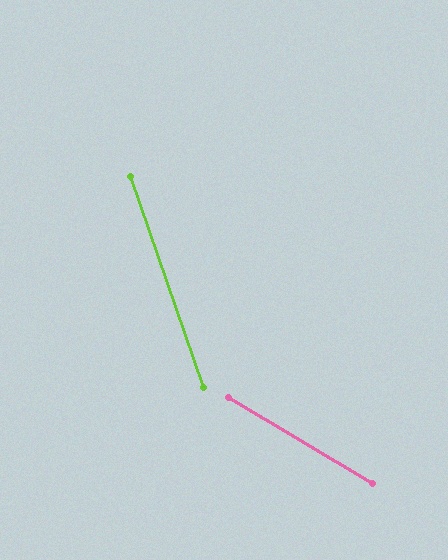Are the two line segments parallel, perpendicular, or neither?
Neither parallel nor perpendicular — they differ by about 40°.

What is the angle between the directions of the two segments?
Approximately 40 degrees.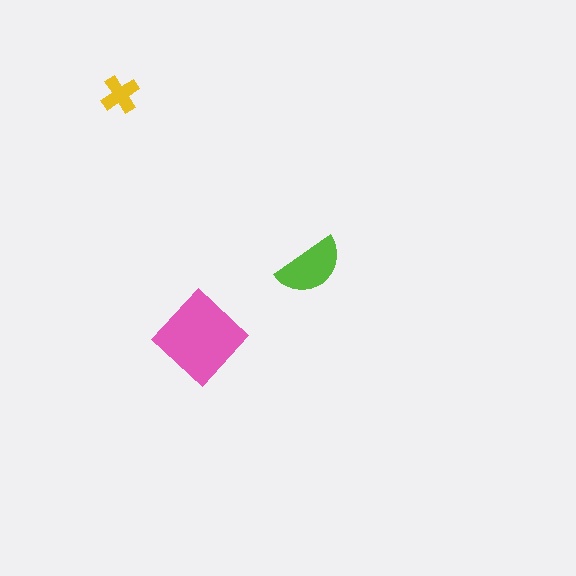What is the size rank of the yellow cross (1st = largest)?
3rd.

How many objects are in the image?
There are 3 objects in the image.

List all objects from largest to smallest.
The pink diamond, the lime semicircle, the yellow cross.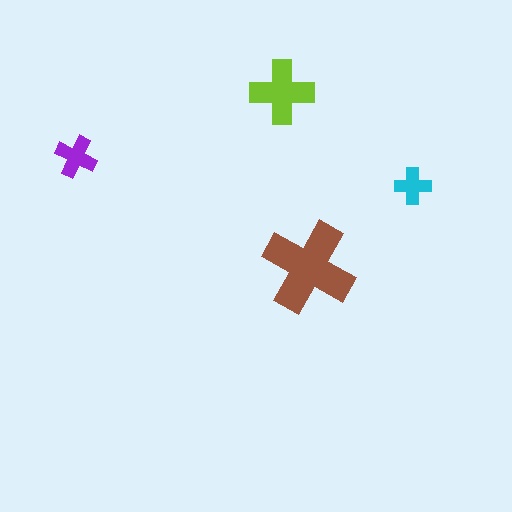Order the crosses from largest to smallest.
the brown one, the lime one, the purple one, the cyan one.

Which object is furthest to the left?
The purple cross is leftmost.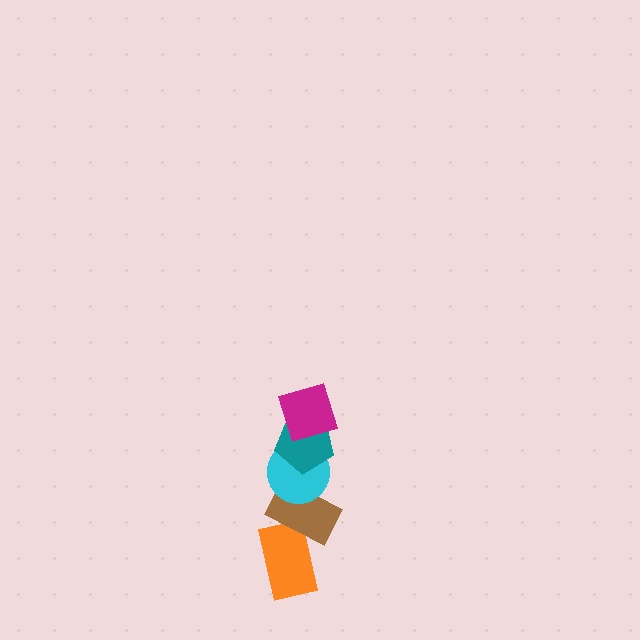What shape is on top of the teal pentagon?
The magenta square is on top of the teal pentagon.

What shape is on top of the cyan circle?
The teal pentagon is on top of the cyan circle.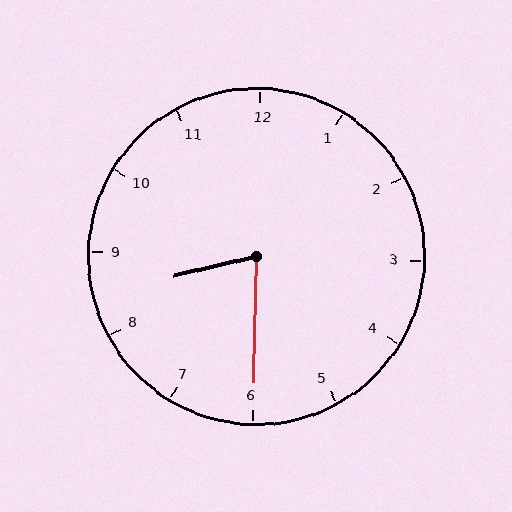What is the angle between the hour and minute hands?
Approximately 75 degrees.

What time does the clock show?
8:30.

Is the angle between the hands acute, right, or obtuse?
It is acute.